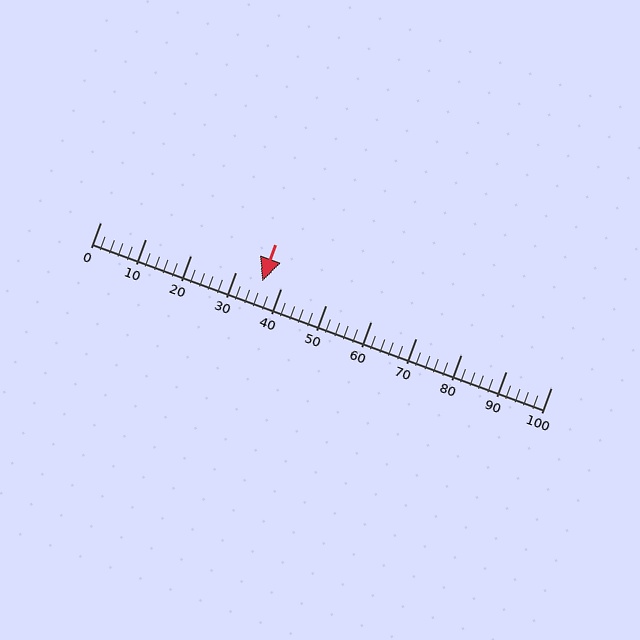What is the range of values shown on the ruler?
The ruler shows values from 0 to 100.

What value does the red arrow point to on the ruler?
The red arrow points to approximately 36.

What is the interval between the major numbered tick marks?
The major tick marks are spaced 10 units apart.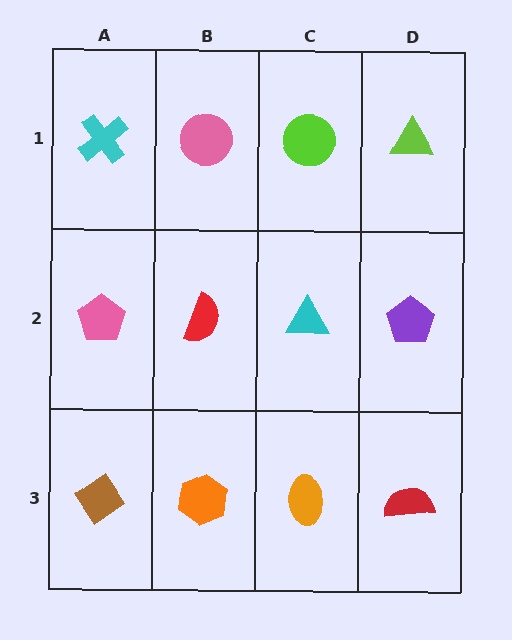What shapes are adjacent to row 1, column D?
A purple pentagon (row 2, column D), a lime circle (row 1, column C).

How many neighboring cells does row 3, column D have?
2.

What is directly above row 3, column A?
A pink pentagon.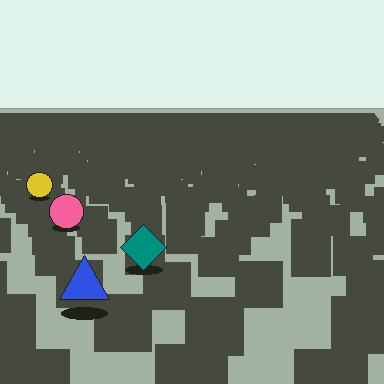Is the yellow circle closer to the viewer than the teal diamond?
No. The teal diamond is closer — you can tell from the texture gradient: the ground texture is coarser near it.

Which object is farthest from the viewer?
The yellow circle is farthest from the viewer. It appears smaller and the ground texture around it is denser.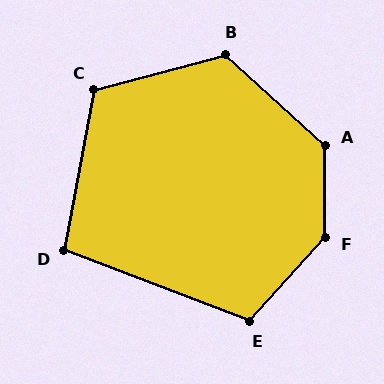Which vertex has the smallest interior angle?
D, at approximately 100 degrees.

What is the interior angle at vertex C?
Approximately 116 degrees (obtuse).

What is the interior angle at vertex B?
Approximately 123 degrees (obtuse).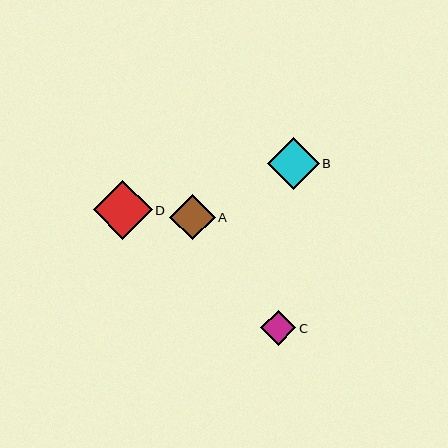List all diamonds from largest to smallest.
From largest to smallest: D, B, A, C.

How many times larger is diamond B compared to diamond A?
Diamond B is approximately 1.1 times the size of diamond A.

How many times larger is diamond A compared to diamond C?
Diamond A is approximately 1.3 times the size of diamond C.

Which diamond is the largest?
Diamond D is the largest with a size of approximately 59 pixels.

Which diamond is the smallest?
Diamond C is the smallest with a size of approximately 35 pixels.